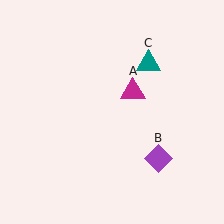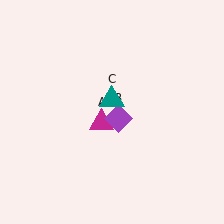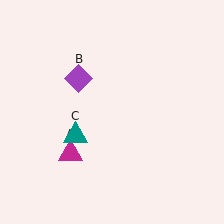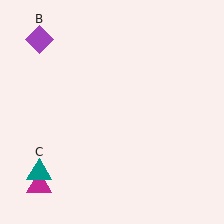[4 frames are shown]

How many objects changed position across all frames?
3 objects changed position: magenta triangle (object A), purple diamond (object B), teal triangle (object C).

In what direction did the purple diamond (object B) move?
The purple diamond (object B) moved up and to the left.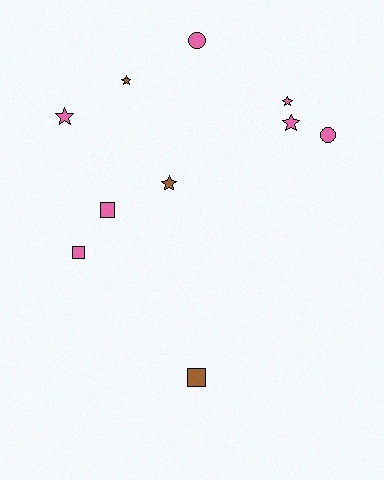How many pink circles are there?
There are 2 pink circles.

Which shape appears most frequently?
Star, with 5 objects.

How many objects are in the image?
There are 10 objects.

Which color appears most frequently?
Pink, with 7 objects.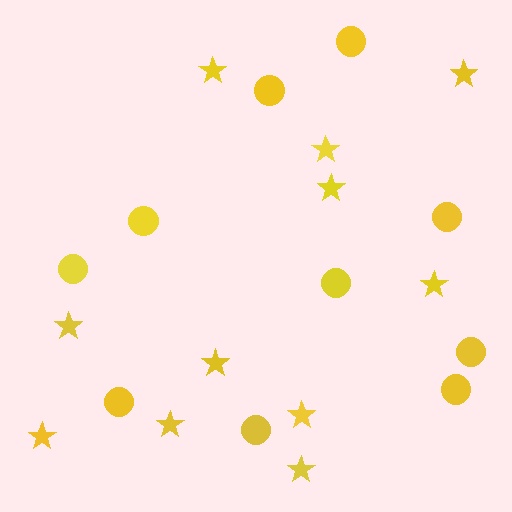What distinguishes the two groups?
There are 2 groups: one group of circles (10) and one group of stars (11).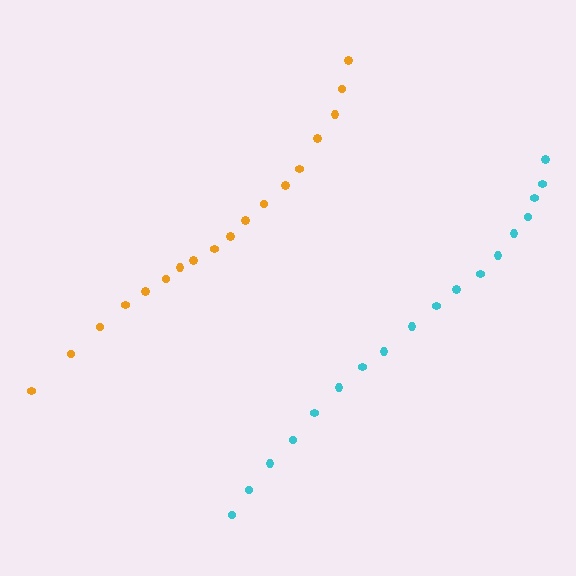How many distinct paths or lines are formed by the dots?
There are 2 distinct paths.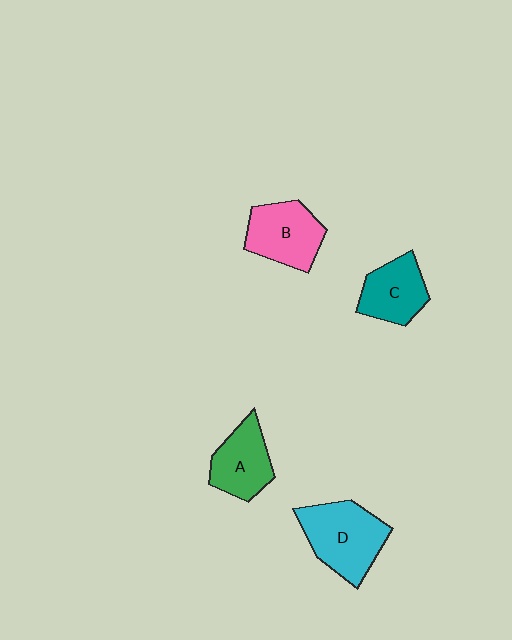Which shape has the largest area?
Shape D (cyan).